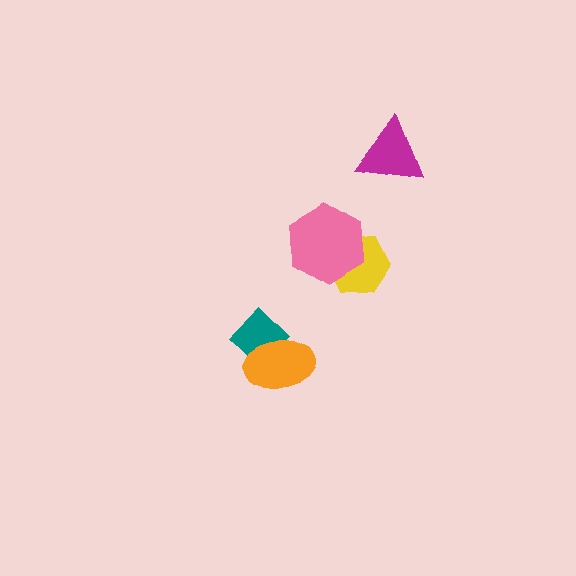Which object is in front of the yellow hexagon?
The pink hexagon is in front of the yellow hexagon.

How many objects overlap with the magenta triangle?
0 objects overlap with the magenta triangle.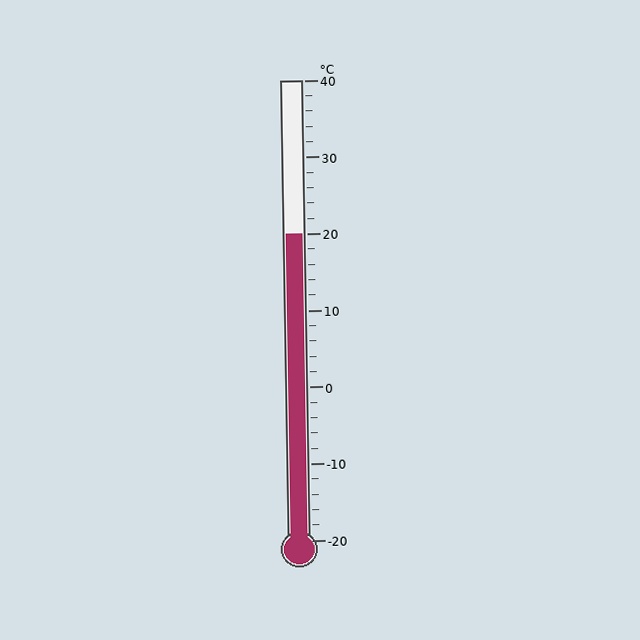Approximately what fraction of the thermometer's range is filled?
The thermometer is filled to approximately 65% of its range.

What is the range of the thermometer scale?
The thermometer scale ranges from -20°C to 40°C.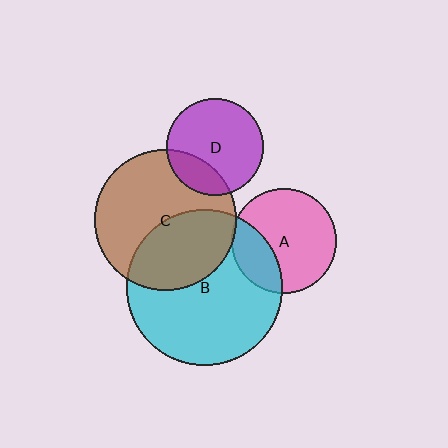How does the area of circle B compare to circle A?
Approximately 2.2 times.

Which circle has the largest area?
Circle B (cyan).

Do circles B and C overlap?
Yes.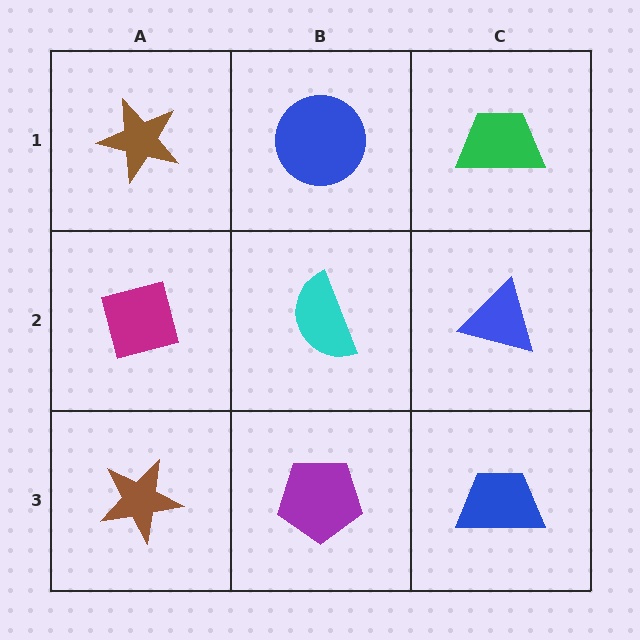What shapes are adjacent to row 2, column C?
A green trapezoid (row 1, column C), a blue trapezoid (row 3, column C), a cyan semicircle (row 2, column B).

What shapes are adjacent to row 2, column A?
A brown star (row 1, column A), a brown star (row 3, column A), a cyan semicircle (row 2, column B).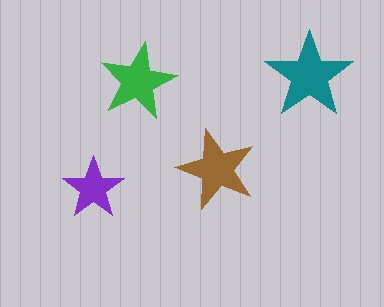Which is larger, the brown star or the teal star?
The teal one.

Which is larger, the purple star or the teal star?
The teal one.